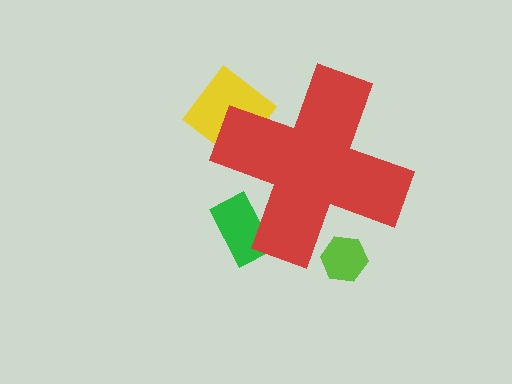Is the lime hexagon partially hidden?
Yes, the lime hexagon is partially hidden behind the red cross.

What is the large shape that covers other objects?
A red cross.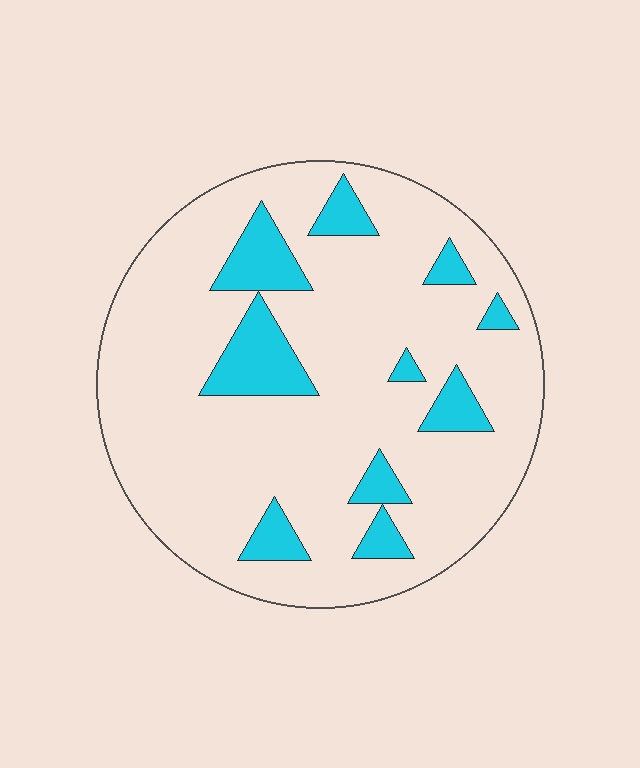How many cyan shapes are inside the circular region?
10.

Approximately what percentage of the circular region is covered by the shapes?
Approximately 15%.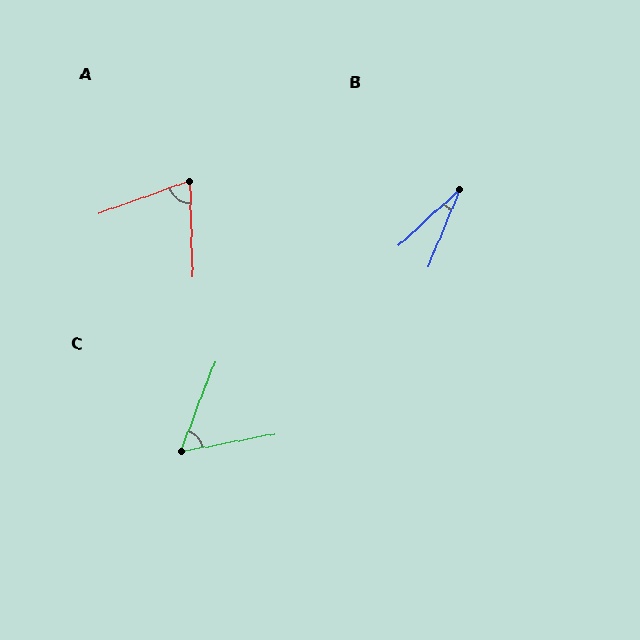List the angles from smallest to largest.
B (25°), C (58°), A (71°).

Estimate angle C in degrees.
Approximately 58 degrees.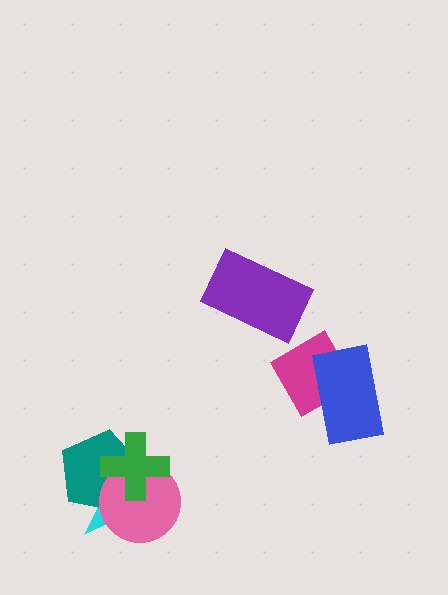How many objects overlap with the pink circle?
3 objects overlap with the pink circle.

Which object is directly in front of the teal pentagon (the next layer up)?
The pink circle is directly in front of the teal pentagon.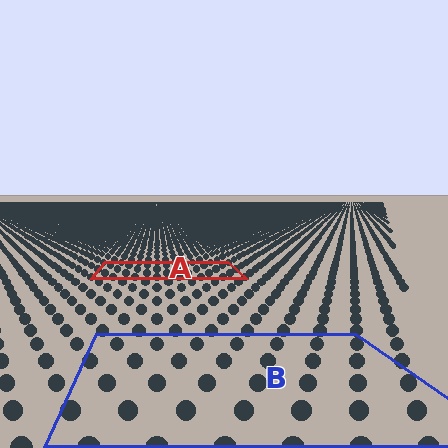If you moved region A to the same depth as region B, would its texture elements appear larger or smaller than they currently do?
They would appear larger. At a closer depth, the same texture elements are projected at a bigger on-screen size.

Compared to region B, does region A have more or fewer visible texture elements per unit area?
Region A has more texture elements per unit area — they are packed more densely because it is farther away.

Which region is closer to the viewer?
Region B is closer. The texture elements there are larger and more spread out.